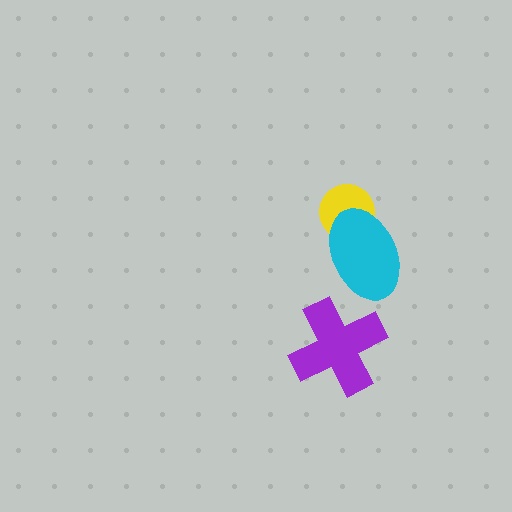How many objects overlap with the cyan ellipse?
1 object overlaps with the cyan ellipse.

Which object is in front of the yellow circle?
The cyan ellipse is in front of the yellow circle.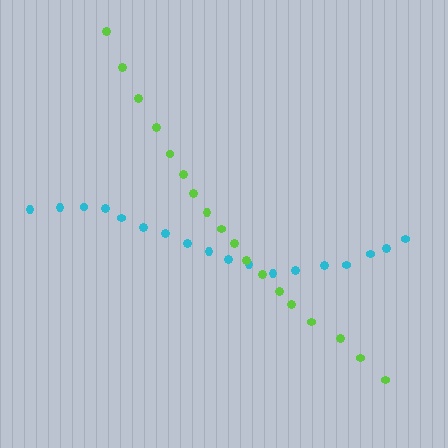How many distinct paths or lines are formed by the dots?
There are 2 distinct paths.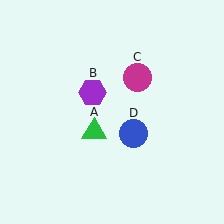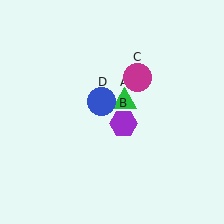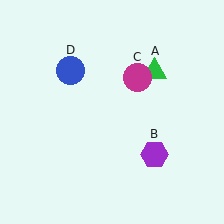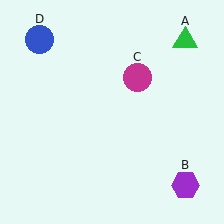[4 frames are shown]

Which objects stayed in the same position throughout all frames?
Magenta circle (object C) remained stationary.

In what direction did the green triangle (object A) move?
The green triangle (object A) moved up and to the right.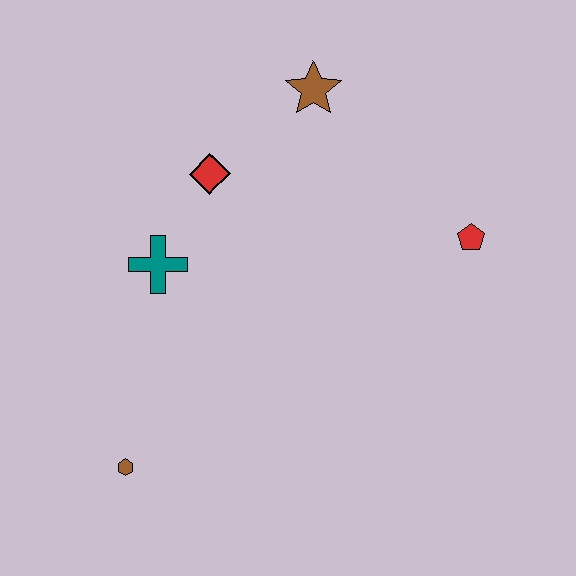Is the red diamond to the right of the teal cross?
Yes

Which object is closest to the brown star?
The red diamond is closest to the brown star.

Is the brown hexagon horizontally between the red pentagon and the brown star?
No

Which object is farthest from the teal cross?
The red pentagon is farthest from the teal cross.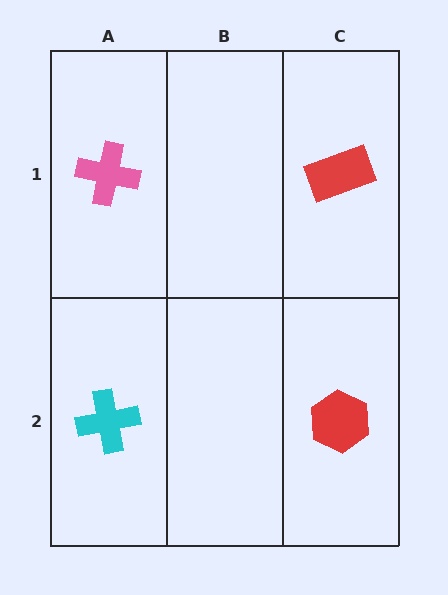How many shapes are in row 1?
2 shapes.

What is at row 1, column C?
A red rectangle.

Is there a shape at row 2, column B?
No, that cell is empty.